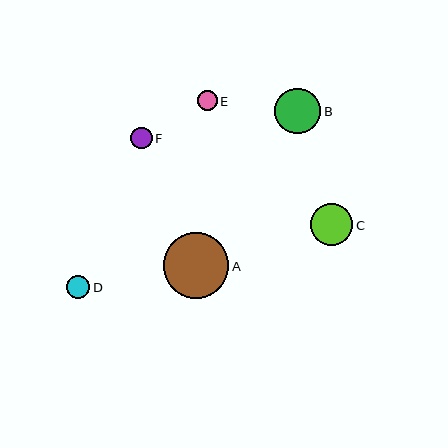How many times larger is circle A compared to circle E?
Circle A is approximately 3.2 times the size of circle E.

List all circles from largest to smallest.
From largest to smallest: A, B, C, D, F, E.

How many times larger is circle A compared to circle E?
Circle A is approximately 3.2 times the size of circle E.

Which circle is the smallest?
Circle E is the smallest with a size of approximately 20 pixels.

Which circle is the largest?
Circle A is the largest with a size of approximately 65 pixels.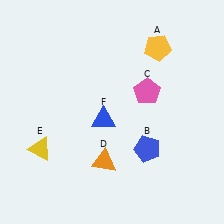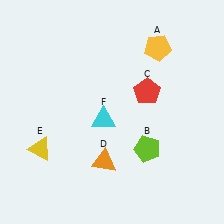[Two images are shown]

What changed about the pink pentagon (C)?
In Image 1, C is pink. In Image 2, it changed to red.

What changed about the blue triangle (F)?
In Image 1, F is blue. In Image 2, it changed to cyan.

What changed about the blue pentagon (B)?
In Image 1, B is blue. In Image 2, it changed to lime.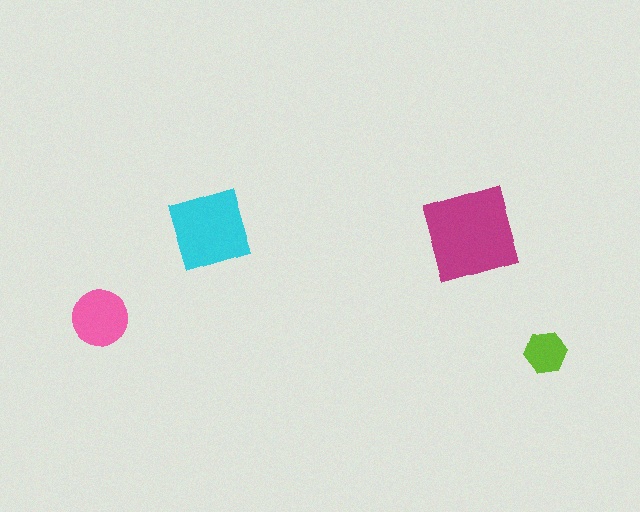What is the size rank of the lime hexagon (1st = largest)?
4th.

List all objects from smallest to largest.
The lime hexagon, the pink circle, the cyan square, the magenta diamond.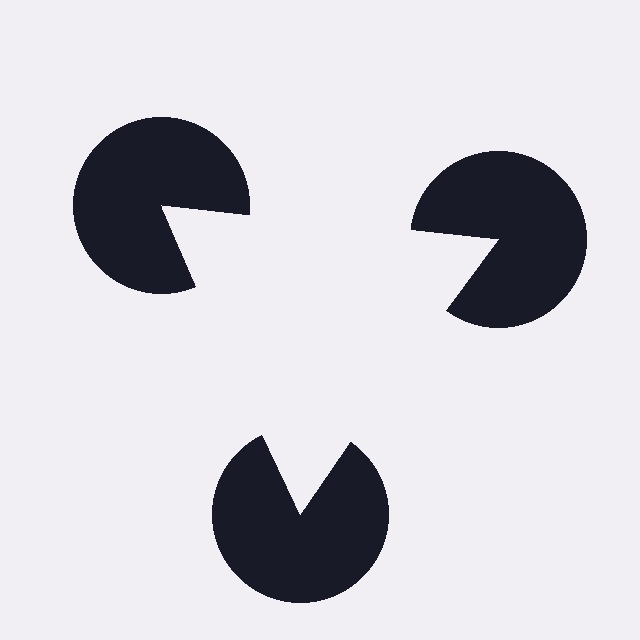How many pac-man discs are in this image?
There are 3 — one at each vertex of the illusory triangle.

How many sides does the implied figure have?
3 sides.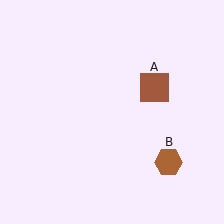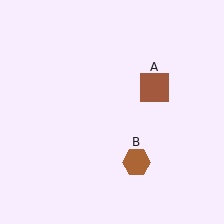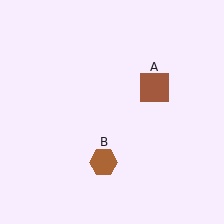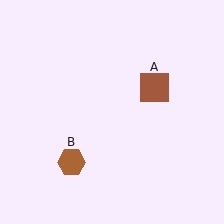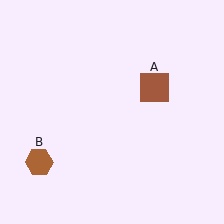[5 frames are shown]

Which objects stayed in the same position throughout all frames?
Brown square (object A) remained stationary.